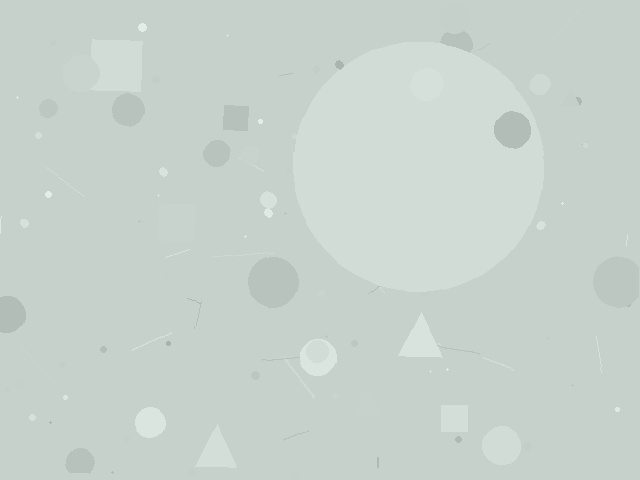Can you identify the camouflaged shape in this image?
The camouflaged shape is a circle.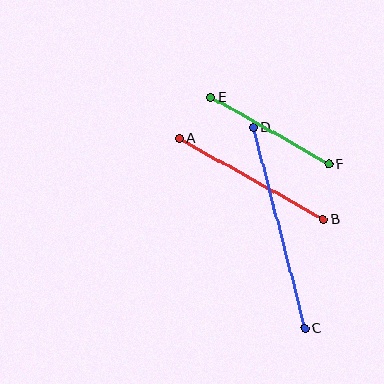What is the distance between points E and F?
The distance is approximately 135 pixels.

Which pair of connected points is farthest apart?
Points C and D are farthest apart.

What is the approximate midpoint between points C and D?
The midpoint is at approximately (279, 228) pixels.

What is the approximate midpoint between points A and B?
The midpoint is at approximately (251, 179) pixels.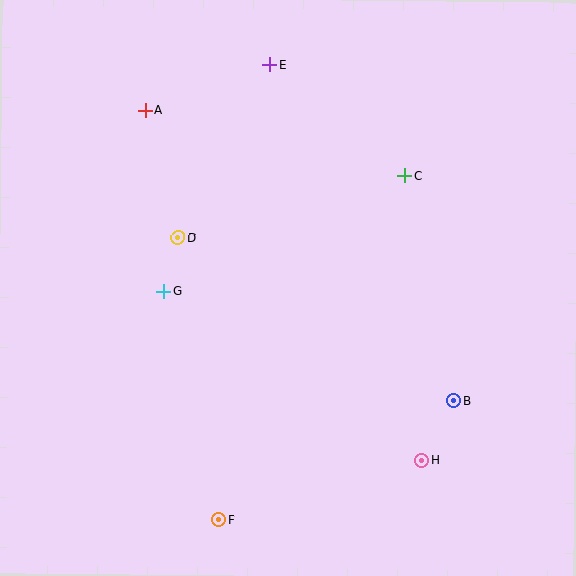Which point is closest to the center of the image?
Point D at (178, 238) is closest to the center.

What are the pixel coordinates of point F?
Point F is at (218, 520).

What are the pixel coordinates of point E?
Point E is at (270, 65).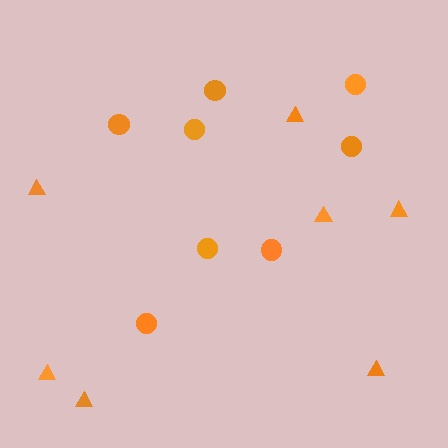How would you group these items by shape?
There are 2 groups: one group of circles (8) and one group of triangles (7).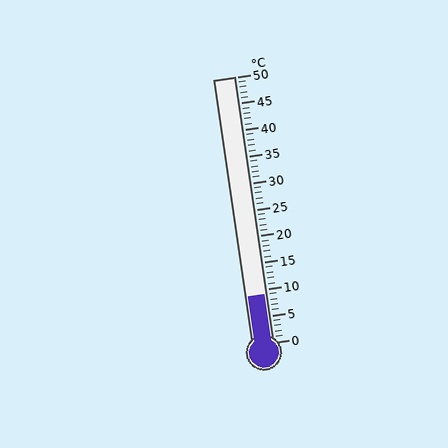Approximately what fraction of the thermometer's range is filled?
The thermometer is filled to approximately 20% of its range.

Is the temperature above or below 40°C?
The temperature is below 40°C.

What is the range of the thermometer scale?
The thermometer scale ranges from 0°C to 50°C.